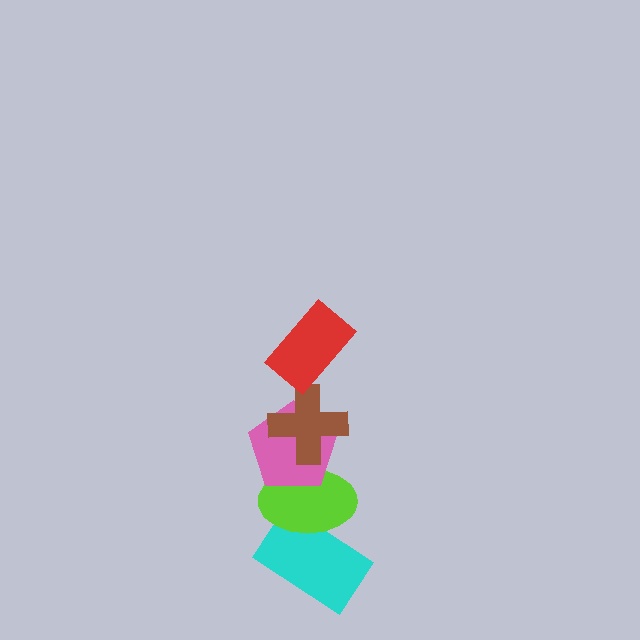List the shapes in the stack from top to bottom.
From top to bottom: the red rectangle, the brown cross, the pink pentagon, the lime ellipse, the cyan rectangle.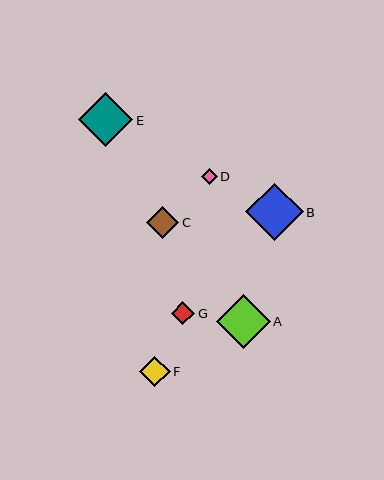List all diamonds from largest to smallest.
From largest to smallest: B, A, E, C, F, G, D.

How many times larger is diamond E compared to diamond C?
Diamond E is approximately 1.7 times the size of diamond C.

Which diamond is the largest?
Diamond B is the largest with a size of approximately 57 pixels.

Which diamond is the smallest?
Diamond D is the smallest with a size of approximately 16 pixels.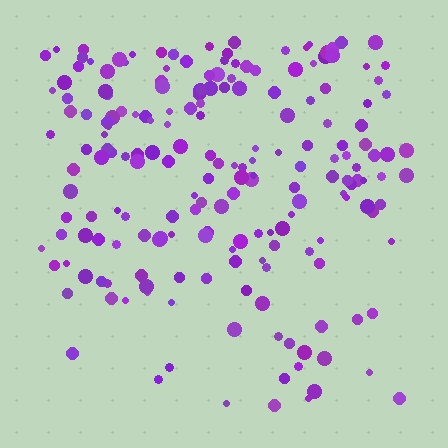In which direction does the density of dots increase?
From bottom to top, with the top side densest.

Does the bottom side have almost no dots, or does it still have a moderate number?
Still a moderate number, just noticeably fewer than the top.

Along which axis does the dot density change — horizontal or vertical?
Vertical.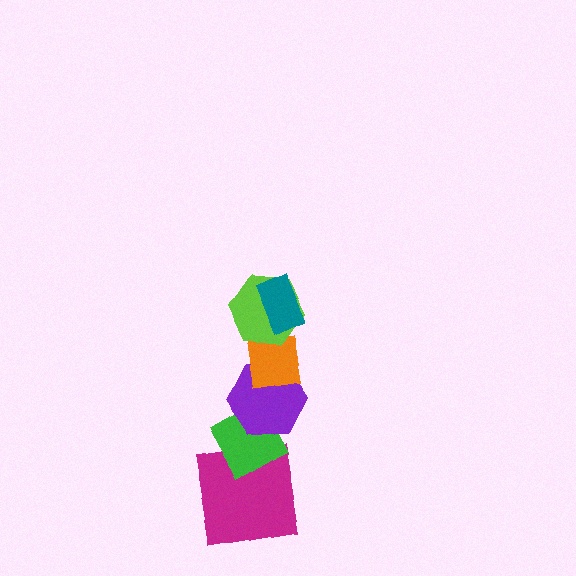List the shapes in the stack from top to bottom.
From top to bottom: the teal rectangle, the lime hexagon, the orange square, the purple hexagon, the green diamond, the magenta square.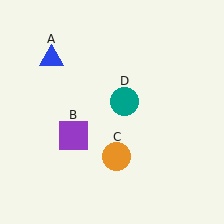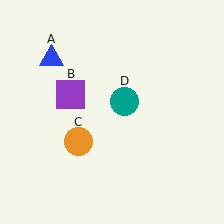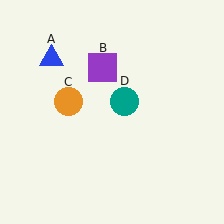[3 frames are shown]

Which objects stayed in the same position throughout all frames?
Blue triangle (object A) and teal circle (object D) remained stationary.